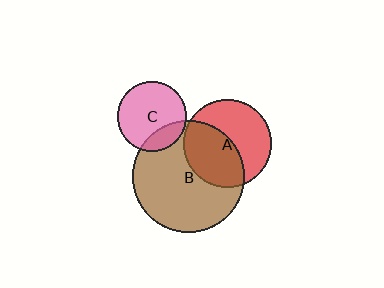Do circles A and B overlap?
Yes.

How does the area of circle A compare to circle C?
Approximately 1.6 times.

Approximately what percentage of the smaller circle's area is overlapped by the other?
Approximately 50%.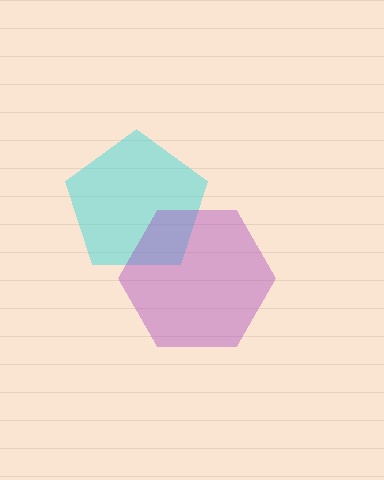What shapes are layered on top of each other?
The layered shapes are: a cyan pentagon, a purple hexagon.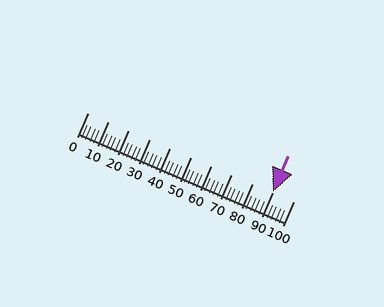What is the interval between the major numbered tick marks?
The major tick marks are spaced 10 units apart.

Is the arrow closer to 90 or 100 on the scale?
The arrow is closer to 90.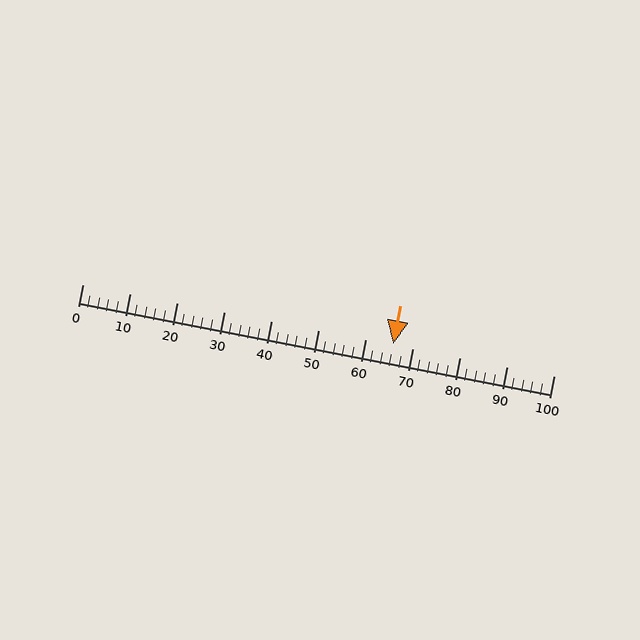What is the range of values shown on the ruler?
The ruler shows values from 0 to 100.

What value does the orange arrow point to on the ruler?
The orange arrow points to approximately 66.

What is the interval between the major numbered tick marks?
The major tick marks are spaced 10 units apart.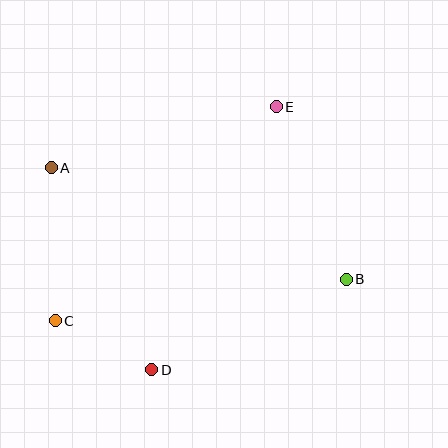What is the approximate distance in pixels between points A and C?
The distance between A and C is approximately 153 pixels.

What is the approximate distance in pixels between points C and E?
The distance between C and E is approximately 308 pixels.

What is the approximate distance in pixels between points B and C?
The distance between B and C is approximately 294 pixels.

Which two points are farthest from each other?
Points A and B are farthest from each other.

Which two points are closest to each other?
Points C and D are closest to each other.